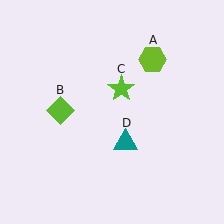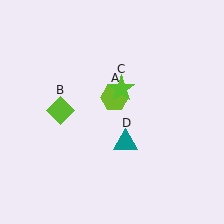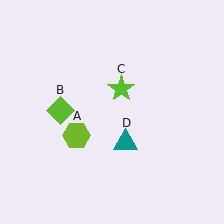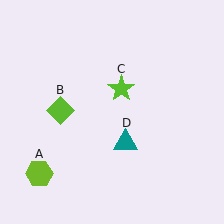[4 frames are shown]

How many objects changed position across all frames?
1 object changed position: lime hexagon (object A).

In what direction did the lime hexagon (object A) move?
The lime hexagon (object A) moved down and to the left.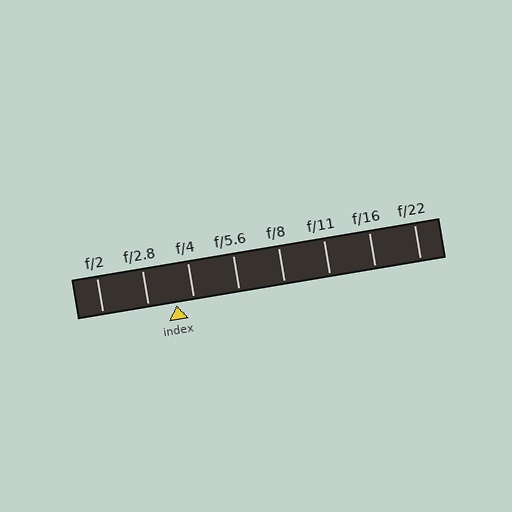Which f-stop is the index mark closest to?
The index mark is closest to f/4.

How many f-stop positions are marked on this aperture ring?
There are 8 f-stop positions marked.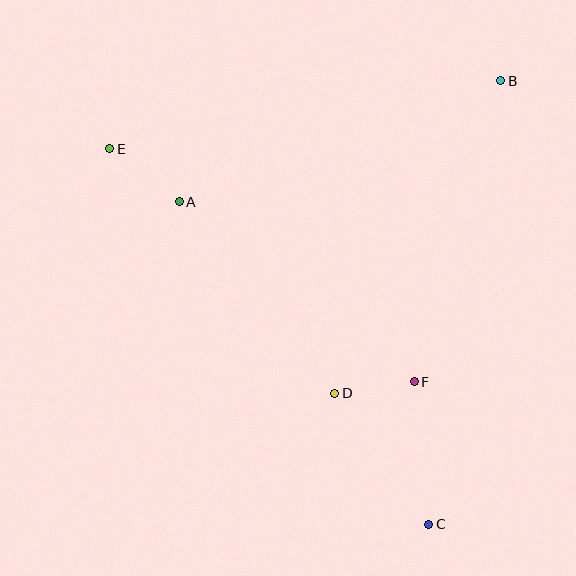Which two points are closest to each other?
Points D and F are closest to each other.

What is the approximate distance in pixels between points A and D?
The distance between A and D is approximately 247 pixels.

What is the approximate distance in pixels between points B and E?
The distance between B and E is approximately 397 pixels.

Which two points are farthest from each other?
Points C and E are farthest from each other.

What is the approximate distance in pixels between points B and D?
The distance between B and D is approximately 354 pixels.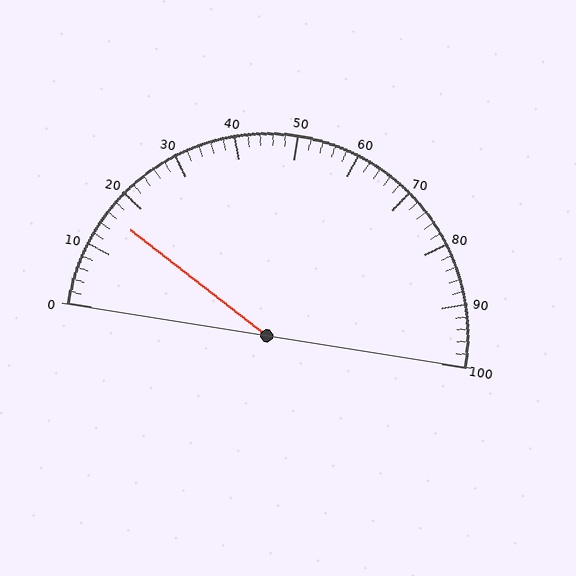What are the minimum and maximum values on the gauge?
The gauge ranges from 0 to 100.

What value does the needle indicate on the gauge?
The needle indicates approximately 16.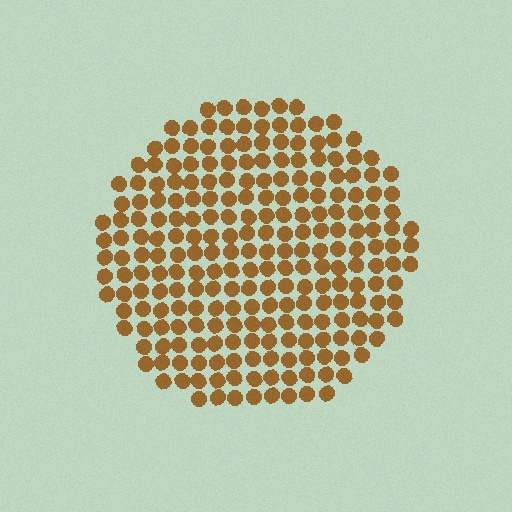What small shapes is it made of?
It is made of small circles.